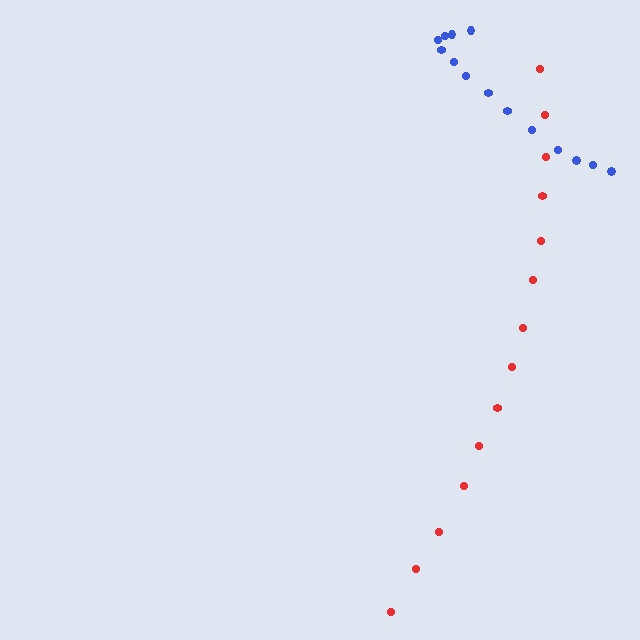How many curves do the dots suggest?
There are 2 distinct paths.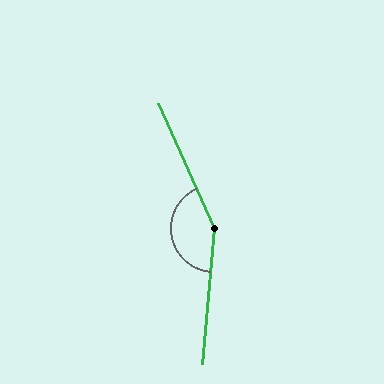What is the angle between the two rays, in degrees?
Approximately 151 degrees.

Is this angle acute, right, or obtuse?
It is obtuse.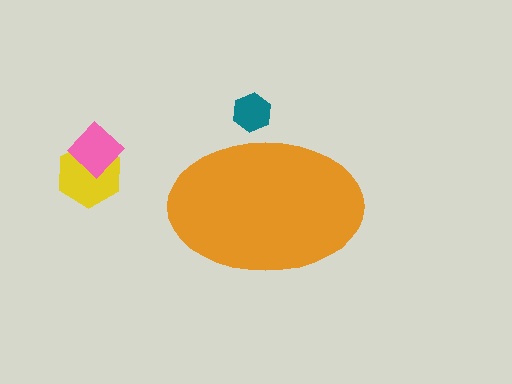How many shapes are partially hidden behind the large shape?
1 shape is partially hidden.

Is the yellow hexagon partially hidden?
No, the yellow hexagon is fully visible.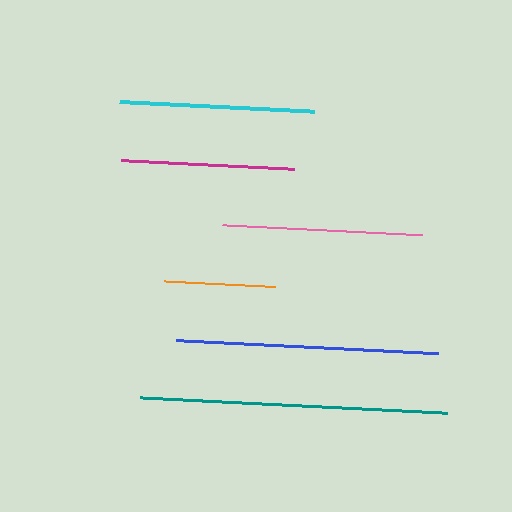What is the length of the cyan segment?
The cyan segment is approximately 195 pixels long.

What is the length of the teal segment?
The teal segment is approximately 308 pixels long.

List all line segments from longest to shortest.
From longest to shortest: teal, blue, pink, cyan, magenta, orange.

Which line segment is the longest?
The teal line is the longest at approximately 308 pixels.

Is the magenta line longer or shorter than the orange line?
The magenta line is longer than the orange line.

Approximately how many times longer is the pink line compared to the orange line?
The pink line is approximately 1.8 times the length of the orange line.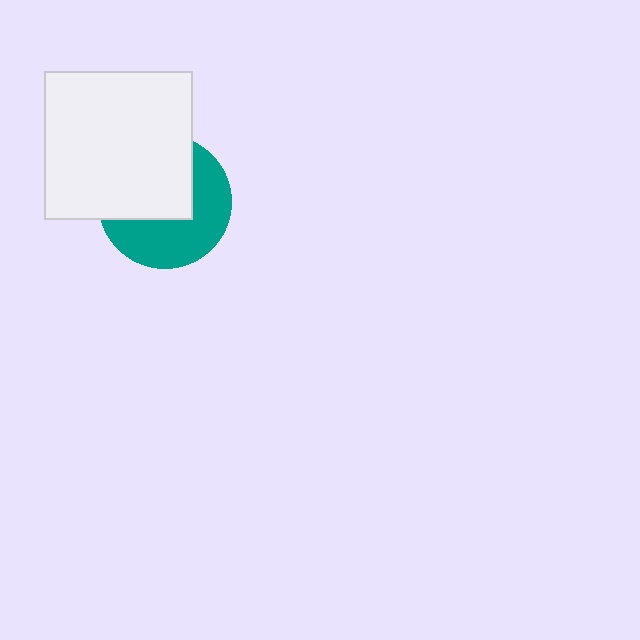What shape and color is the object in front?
The object in front is a white square.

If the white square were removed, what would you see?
You would see the complete teal circle.